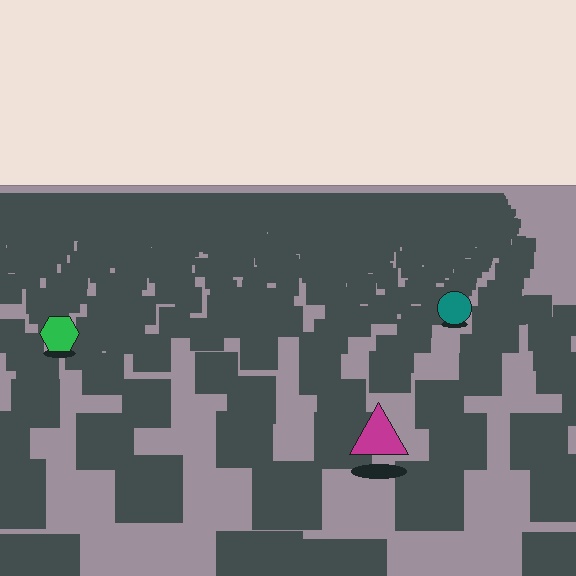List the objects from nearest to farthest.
From nearest to farthest: the magenta triangle, the green hexagon, the teal circle.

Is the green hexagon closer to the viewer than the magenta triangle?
No. The magenta triangle is closer — you can tell from the texture gradient: the ground texture is coarser near it.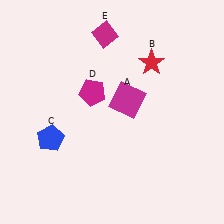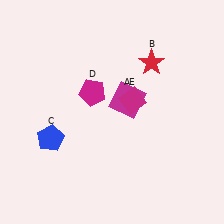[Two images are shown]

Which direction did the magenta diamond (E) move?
The magenta diamond (E) moved down.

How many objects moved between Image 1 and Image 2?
1 object moved between the two images.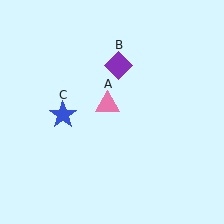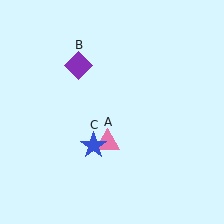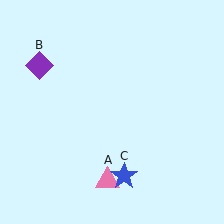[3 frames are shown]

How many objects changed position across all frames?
3 objects changed position: pink triangle (object A), purple diamond (object B), blue star (object C).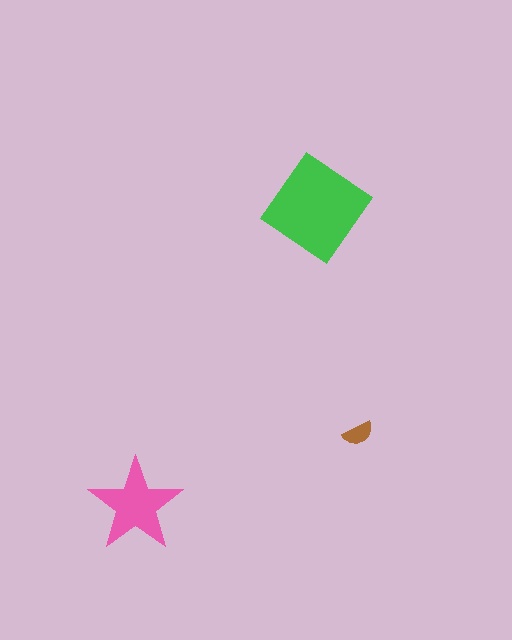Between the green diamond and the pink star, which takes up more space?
The green diamond.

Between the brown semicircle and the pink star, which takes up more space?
The pink star.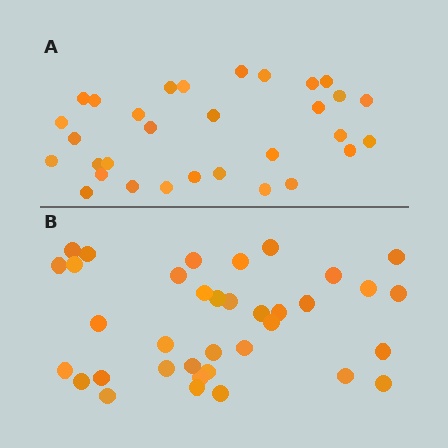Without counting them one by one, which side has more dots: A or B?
Region B (the bottom region) has more dots.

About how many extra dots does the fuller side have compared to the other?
Region B has about 5 more dots than region A.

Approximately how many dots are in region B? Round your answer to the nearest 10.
About 40 dots. (The exact count is 36, which rounds to 40.)